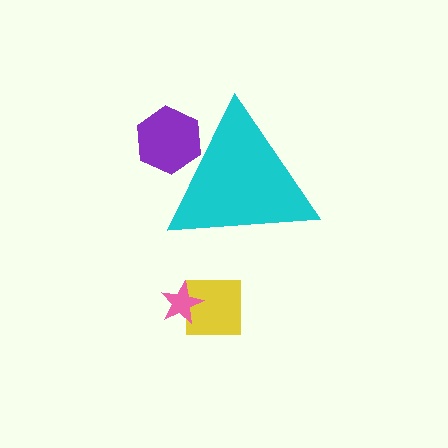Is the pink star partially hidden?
No, the pink star is fully visible.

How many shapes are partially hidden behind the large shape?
1 shape is partially hidden.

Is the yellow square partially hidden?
No, the yellow square is fully visible.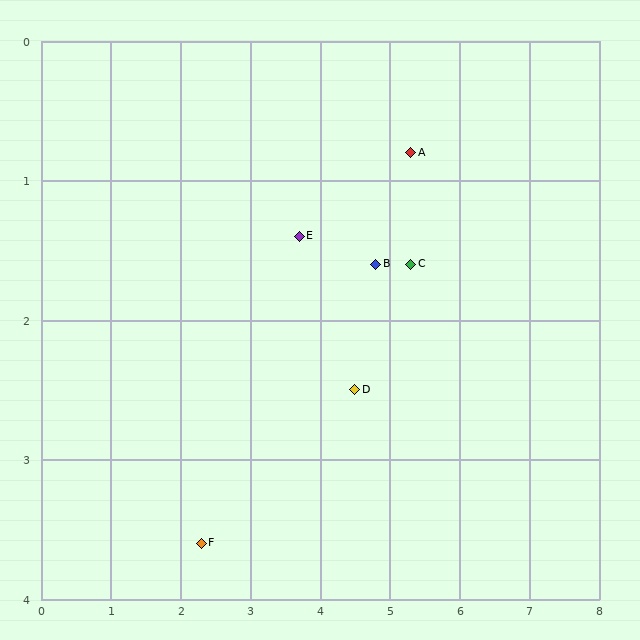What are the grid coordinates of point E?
Point E is at approximately (3.7, 1.4).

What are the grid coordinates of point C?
Point C is at approximately (5.3, 1.6).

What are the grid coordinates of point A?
Point A is at approximately (5.3, 0.8).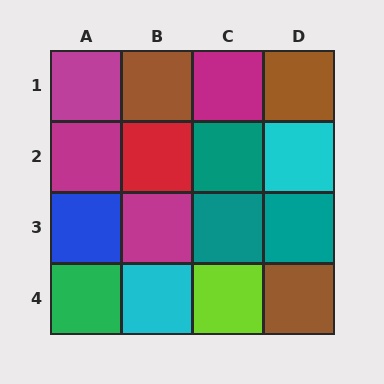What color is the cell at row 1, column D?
Brown.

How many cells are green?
1 cell is green.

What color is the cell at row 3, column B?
Magenta.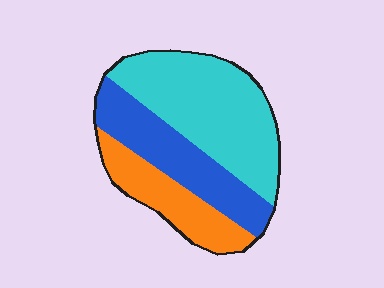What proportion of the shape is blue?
Blue covers around 30% of the shape.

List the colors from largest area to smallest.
From largest to smallest: cyan, blue, orange.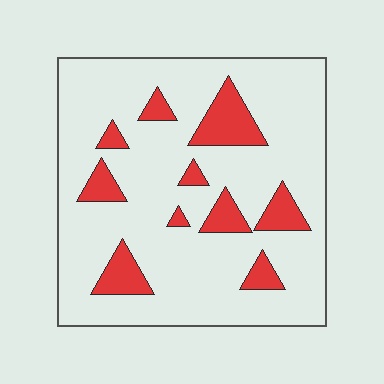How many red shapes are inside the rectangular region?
10.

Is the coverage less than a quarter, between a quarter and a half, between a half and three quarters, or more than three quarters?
Less than a quarter.